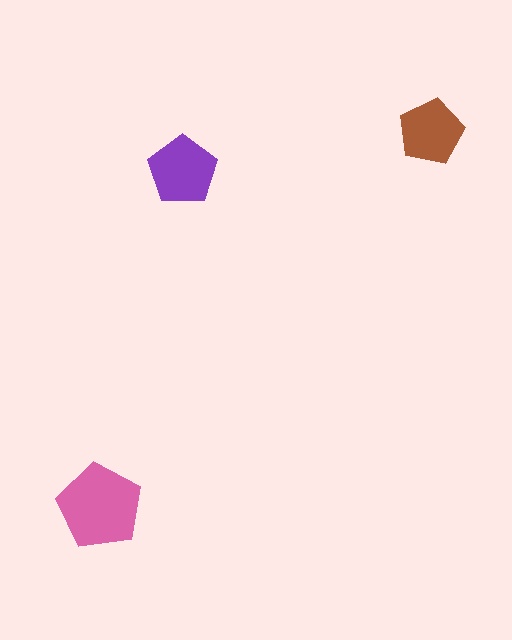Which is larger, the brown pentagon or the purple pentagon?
The purple one.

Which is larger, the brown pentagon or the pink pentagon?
The pink one.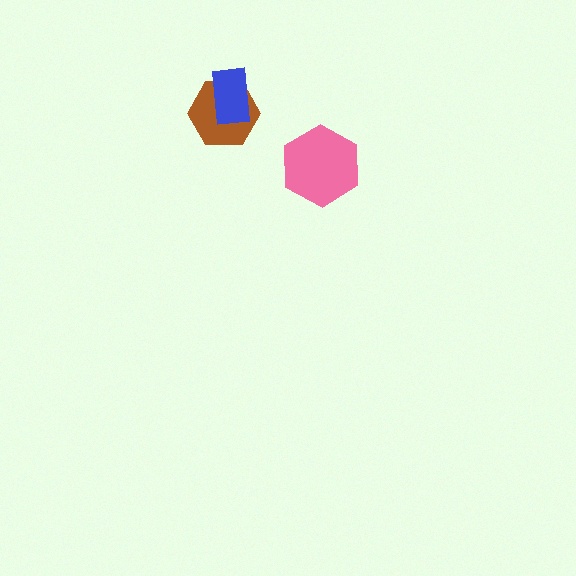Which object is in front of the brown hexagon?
The blue rectangle is in front of the brown hexagon.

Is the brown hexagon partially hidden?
Yes, it is partially covered by another shape.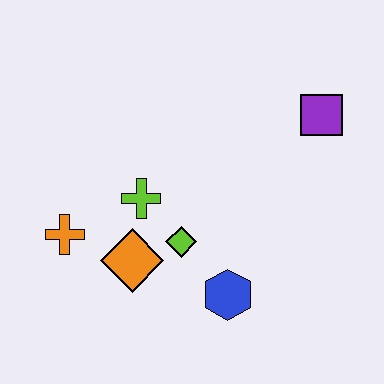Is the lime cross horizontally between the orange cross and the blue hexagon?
Yes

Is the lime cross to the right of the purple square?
No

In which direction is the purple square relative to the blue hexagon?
The purple square is above the blue hexagon.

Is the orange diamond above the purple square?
No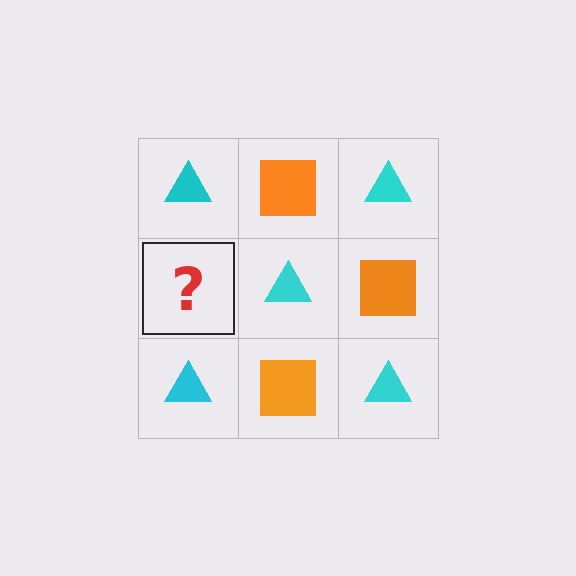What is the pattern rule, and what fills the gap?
The rule is that it alternates cyan triangle and orange square in a checkerboard pattern. The gap should be filled with an orange square.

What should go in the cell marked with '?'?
The missing cell should contain an orange square.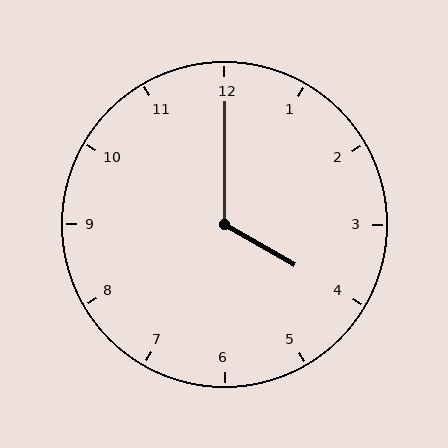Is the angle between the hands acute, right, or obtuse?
It is obtuse.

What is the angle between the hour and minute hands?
Approximately 120 degrees.